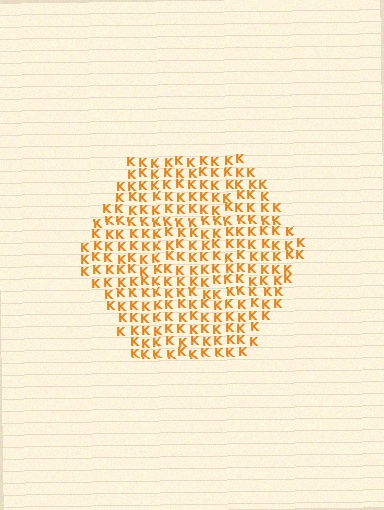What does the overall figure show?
The overall figure shows a hexagon.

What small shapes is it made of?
It is made of small letter K's.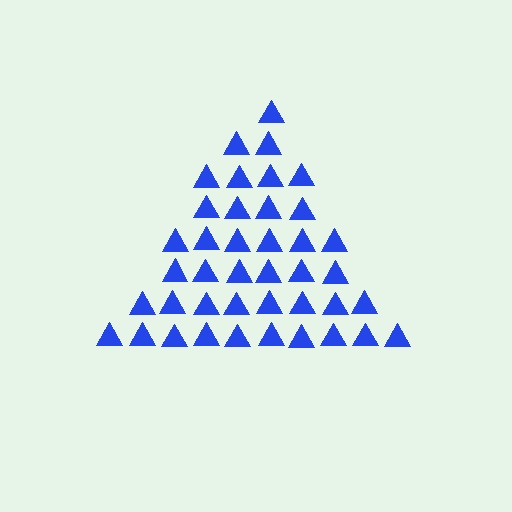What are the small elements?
The small elements are triangles.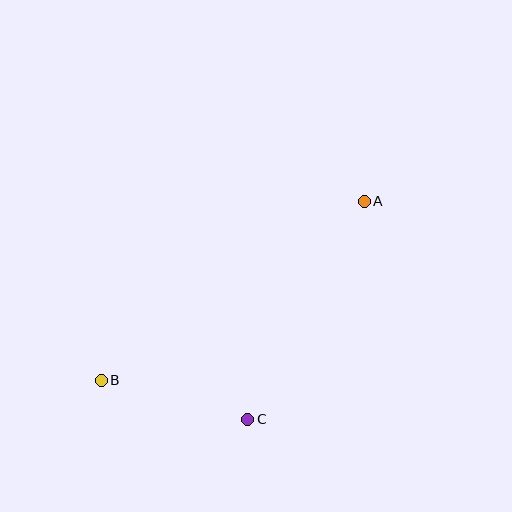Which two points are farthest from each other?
Points A and B are farthest from each other.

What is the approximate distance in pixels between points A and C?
The distance between A and C is approximately 247 pixels.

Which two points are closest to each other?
Points B and C are closest to each other.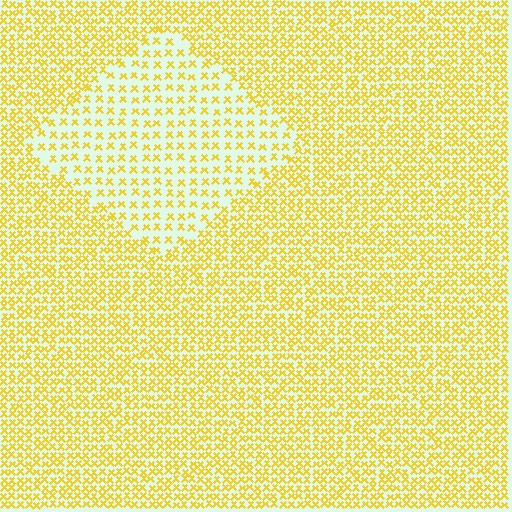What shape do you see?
I see a diamond.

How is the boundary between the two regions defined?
The boundary is defined by a change in element density (approximately 2.0x ratio). All elements are the same color, size, and shape.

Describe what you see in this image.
The image contains small yellow elements arranged at two different densities. A diamond-shaped region is visible where the elements are less densely packed than the surrounding area.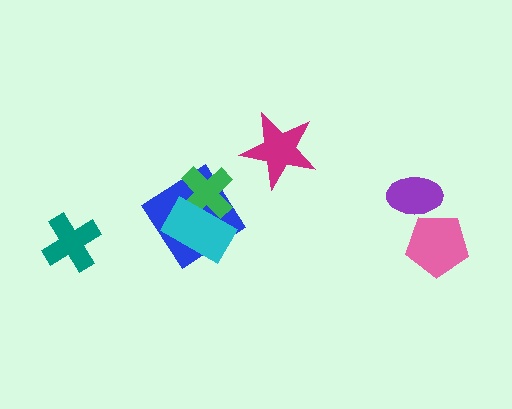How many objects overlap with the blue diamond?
2 objects overlap with the blue diamond.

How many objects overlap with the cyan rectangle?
2 objects overlap with the cyan rectangle.